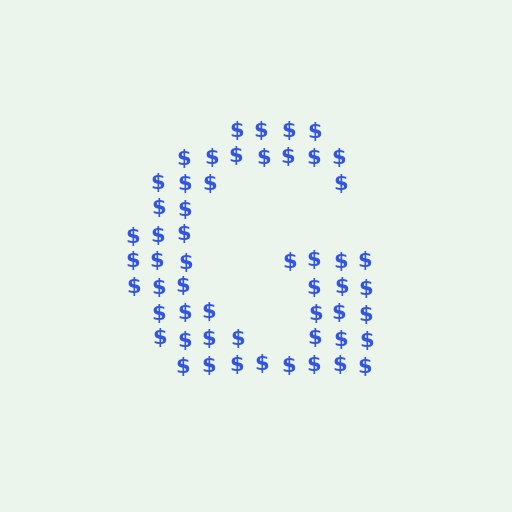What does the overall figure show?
The overall figure shows the letter G.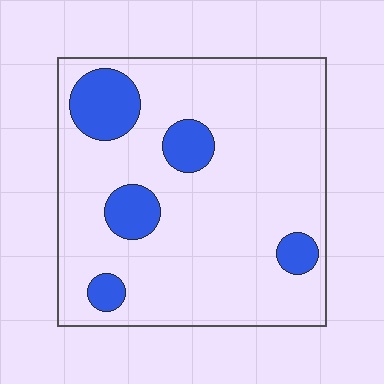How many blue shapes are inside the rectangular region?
5.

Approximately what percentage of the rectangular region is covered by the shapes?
Approximately 15%.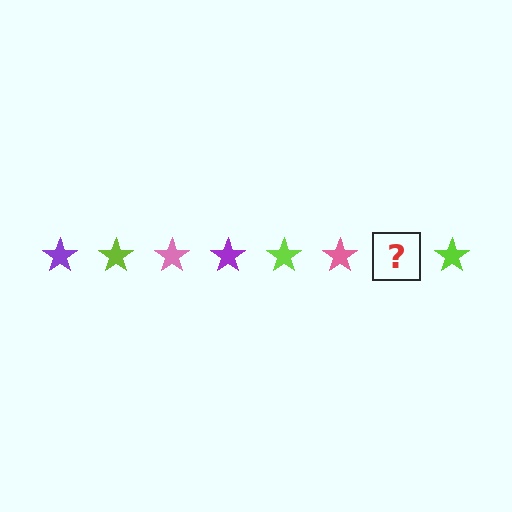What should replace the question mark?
The question mark should be replaced with a purple star.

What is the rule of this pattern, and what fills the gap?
The rule is that the pattern cycles through purple, lime, pink stars. The gap should be filled with a purple star.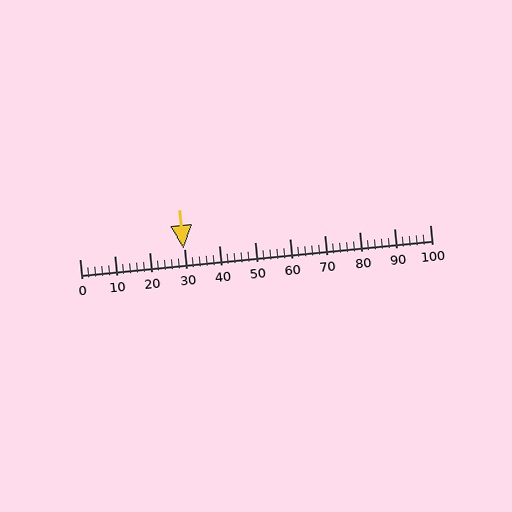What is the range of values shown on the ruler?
The ruler shows values from 0 to 100.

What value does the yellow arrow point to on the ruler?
The yellow arrow points to approximately 30.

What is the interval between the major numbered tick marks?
The major tick marks are spaced 10 units apart.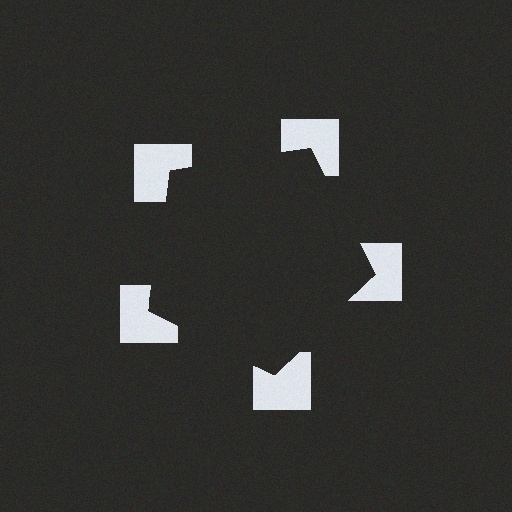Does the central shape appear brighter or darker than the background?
It typically appears slightly darker than the background, even though no actual brightness change is drawn.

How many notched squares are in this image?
There are 5 — one at each vertex of the illusory pentagon.